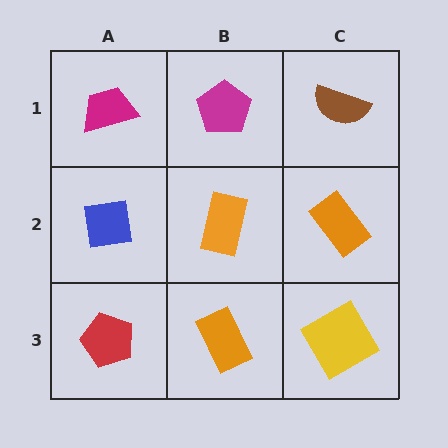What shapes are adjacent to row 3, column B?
An orange rectangle (row 2, column B), a red pentagon (row 3, column A), a yellow diamond (row 3, column C).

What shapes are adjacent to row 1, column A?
A blue square (row 2, column A), a magenta pentagon (row 1, column B).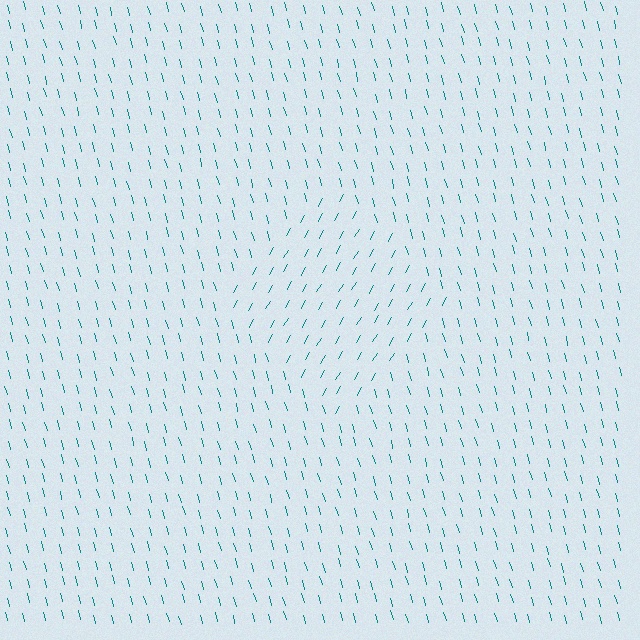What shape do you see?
I see a diamond.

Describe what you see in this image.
The image is filled with small teal line segments. A diamond region in the image has lines oriented differently from the surrounding lines, creating a visible texture boundary.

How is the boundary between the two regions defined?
The boundary is defined purely by a change in line orientation (approximately 45 degrees difference). All lines are the same color and thickness.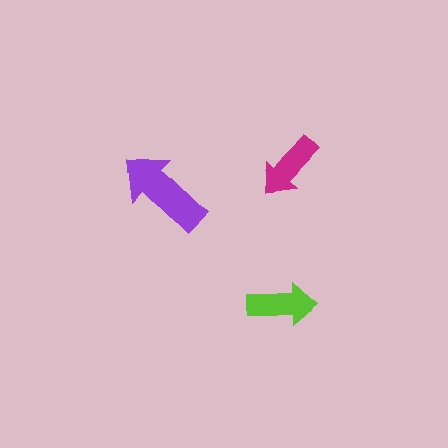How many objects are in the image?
There are 3 objects in the image.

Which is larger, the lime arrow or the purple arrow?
The purple one.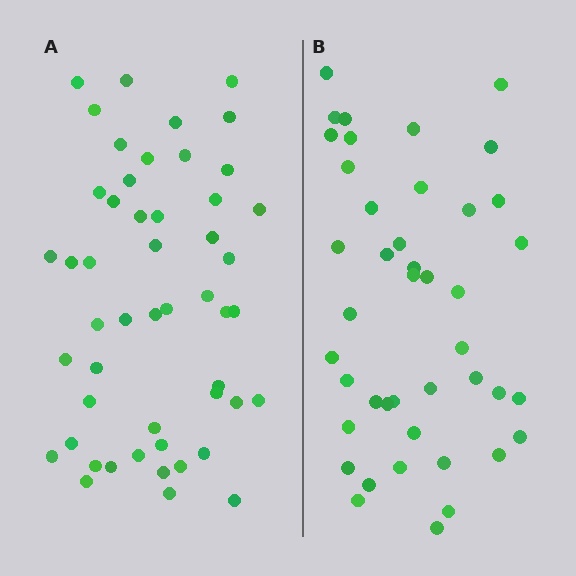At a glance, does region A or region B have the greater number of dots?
Region A (the left region) has more dots.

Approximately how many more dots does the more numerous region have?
Region A has roughly 8 or so more dots than region B.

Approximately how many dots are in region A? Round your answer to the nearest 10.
About 50 dots.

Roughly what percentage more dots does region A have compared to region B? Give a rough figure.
About 15% more.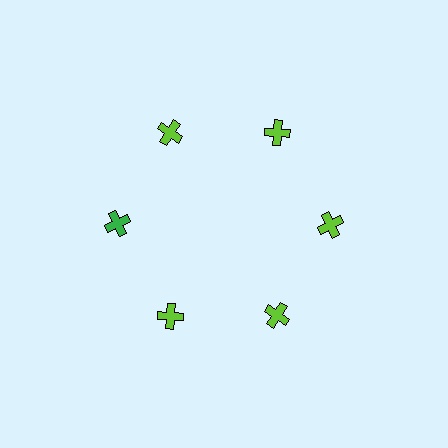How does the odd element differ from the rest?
It has a different color: green instead of lime.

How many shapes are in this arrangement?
There are 6 shapes arranged in a ring pattern.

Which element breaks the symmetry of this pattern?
The green cross at roughly the 9 o'clock position breaks the symmetry. All other shapes are lime crosses.